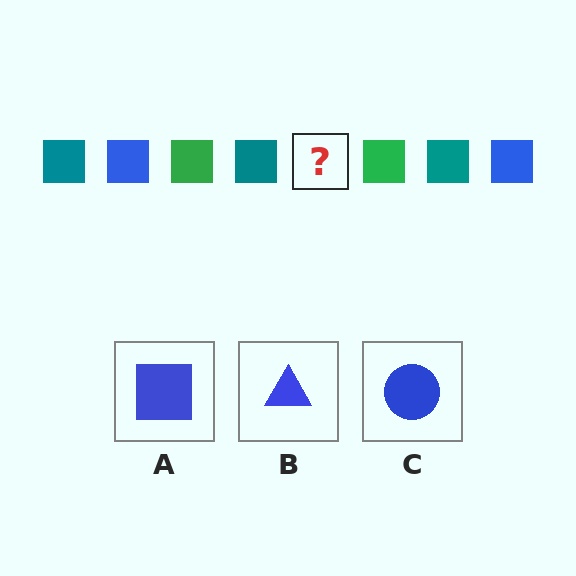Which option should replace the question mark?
Option A.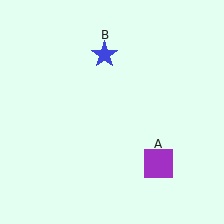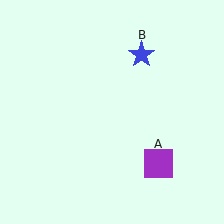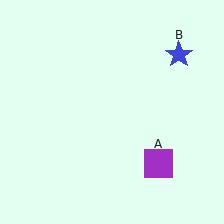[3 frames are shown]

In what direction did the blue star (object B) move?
The blue star (object B) moved right.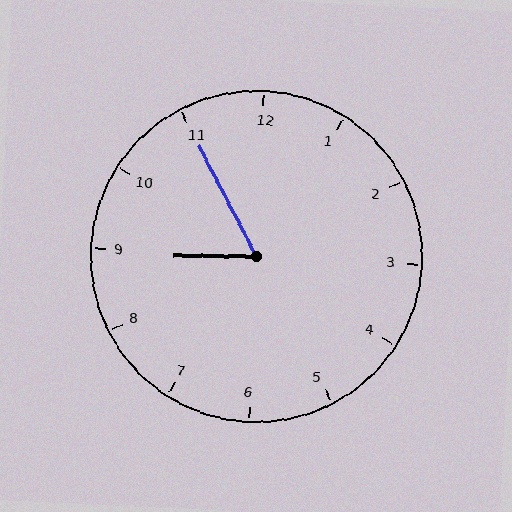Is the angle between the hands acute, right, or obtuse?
It is acute.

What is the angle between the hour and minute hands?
Approximately 62 degrees.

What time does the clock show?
8:55.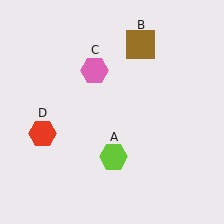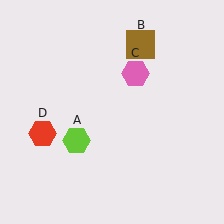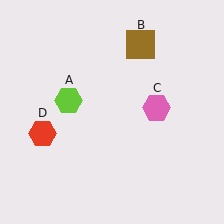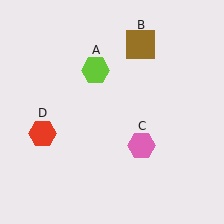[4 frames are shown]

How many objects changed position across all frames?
2 objects changed position: lime hexagon (object A), pink hexagon (object C).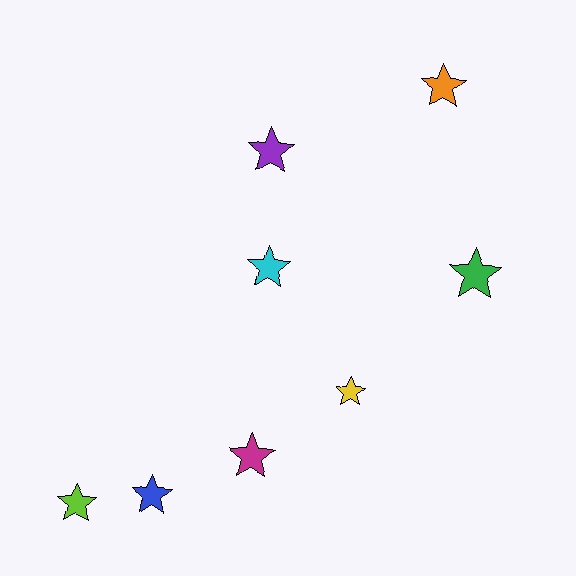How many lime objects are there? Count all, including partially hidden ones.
There is 1 lime object.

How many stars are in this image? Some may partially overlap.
There are 8 stars.